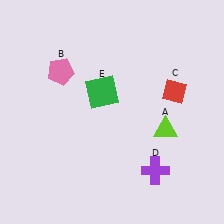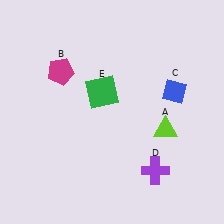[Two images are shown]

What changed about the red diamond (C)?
In Image 1, C is red. In Image 2, it changed to blue.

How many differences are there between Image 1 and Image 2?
There are 2 differences between the two images.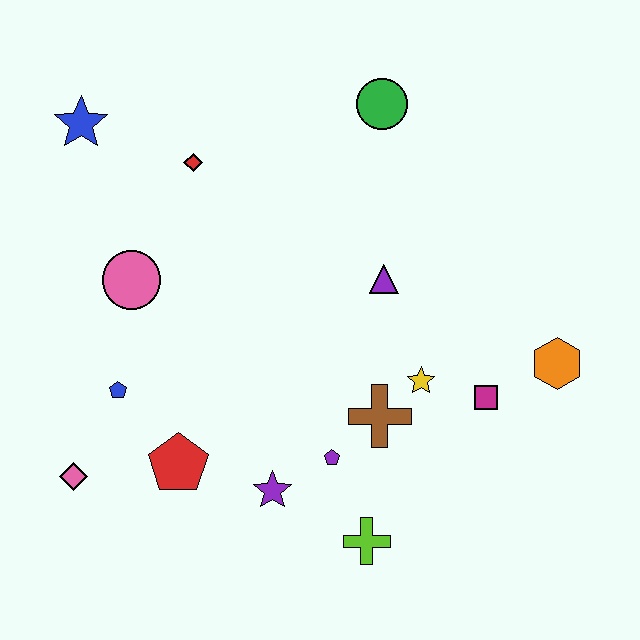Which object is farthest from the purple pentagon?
The blue star is farthest from the purple pentagon.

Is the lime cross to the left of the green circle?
Yes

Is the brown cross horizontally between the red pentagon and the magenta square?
Yes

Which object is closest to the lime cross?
The purple pentagon is closest to the lime cross.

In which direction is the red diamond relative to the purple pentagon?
The red diamond is above the purple pentagon.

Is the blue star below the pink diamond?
No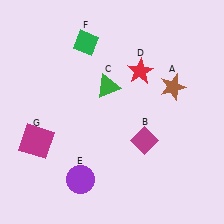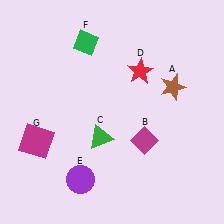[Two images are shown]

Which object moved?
The green triangle (C) moved down.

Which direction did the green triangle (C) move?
The green triangle (C) moved down.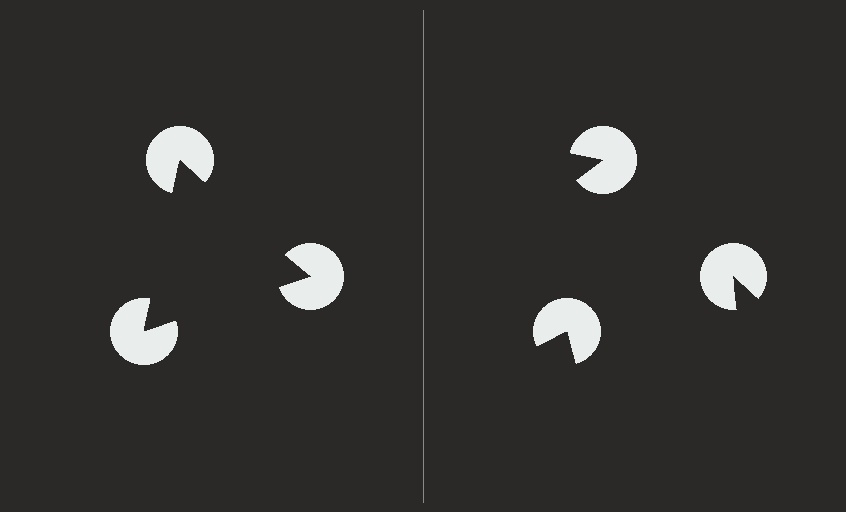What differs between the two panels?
The pac-man discs are positioned identically on both sides; only the wedge orientations differ. On the left they align to a triangle; on the right they are misaligned.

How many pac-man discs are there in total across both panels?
6 — 3 on each side.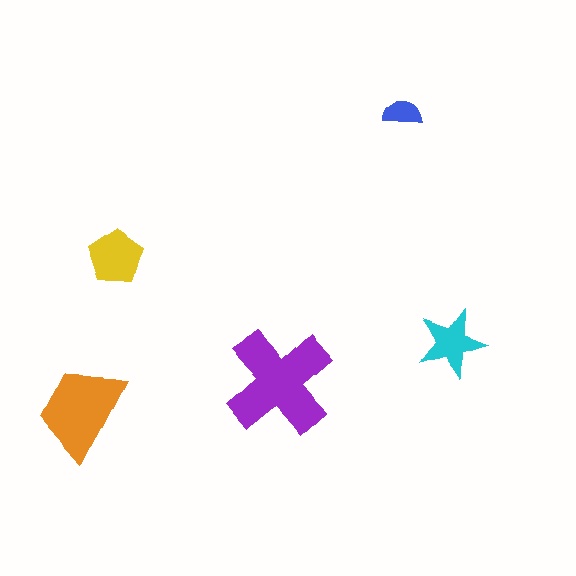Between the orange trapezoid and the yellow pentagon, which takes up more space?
The orange trapezoid.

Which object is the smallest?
The blue semicircle.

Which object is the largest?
The purple cross.